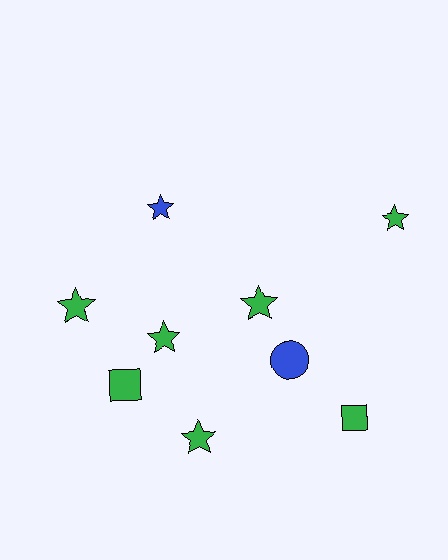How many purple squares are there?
There are no purple squares.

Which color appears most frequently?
Green, with 7 objects.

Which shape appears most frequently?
Star, with 6 objects.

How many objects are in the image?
There are 9 objects.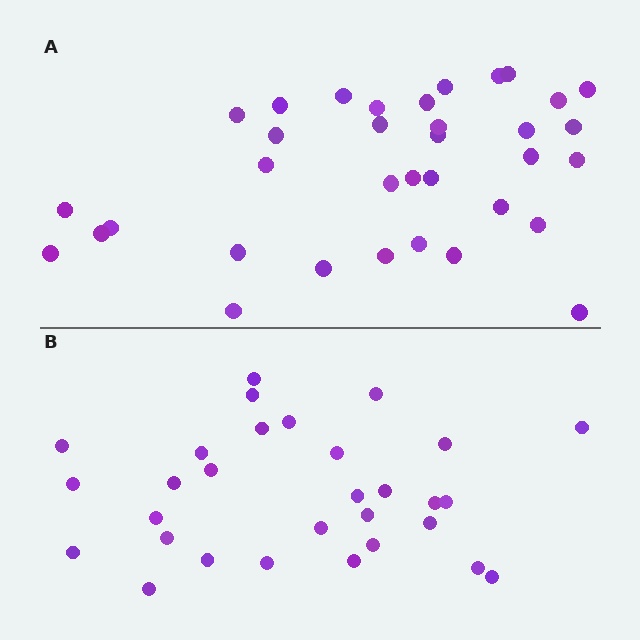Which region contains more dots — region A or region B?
Region A (the top region) has more dots.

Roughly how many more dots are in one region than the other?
Region A has about 5 more dots than region B.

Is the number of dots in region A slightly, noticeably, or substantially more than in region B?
Region A has only slightly more — the two regions are fairly close. The ratio is roughly 1.2 to 1.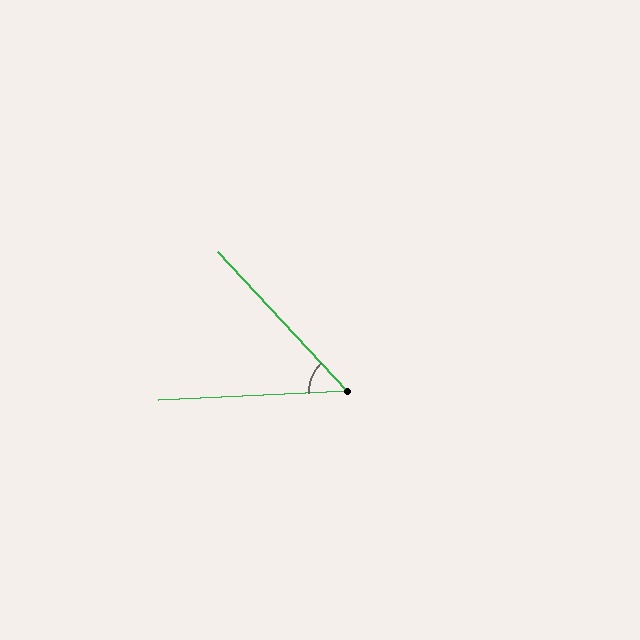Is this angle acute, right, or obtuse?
It is acute.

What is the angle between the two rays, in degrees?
Approximately 50 degrees.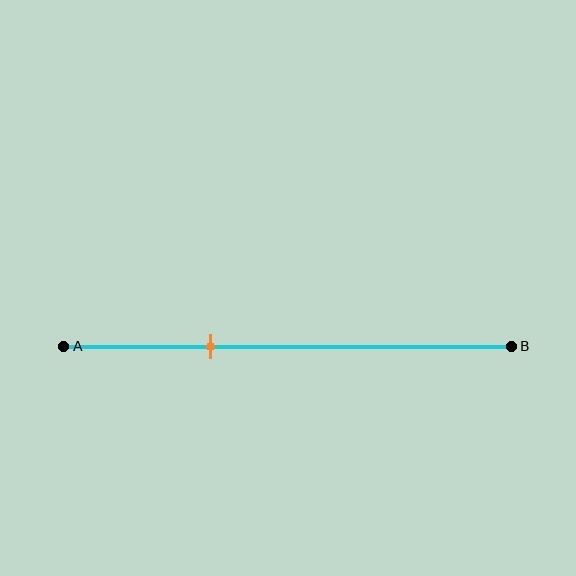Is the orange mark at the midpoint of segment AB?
No, the mark is at about 35% from A, not at the 50% midpoint.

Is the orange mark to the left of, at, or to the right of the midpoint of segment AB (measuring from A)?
The orange mark is to the left of the midpoint of segment AB.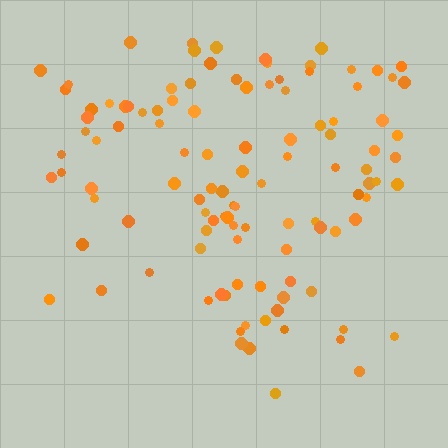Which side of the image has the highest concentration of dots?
The top.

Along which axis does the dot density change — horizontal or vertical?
Vertical.